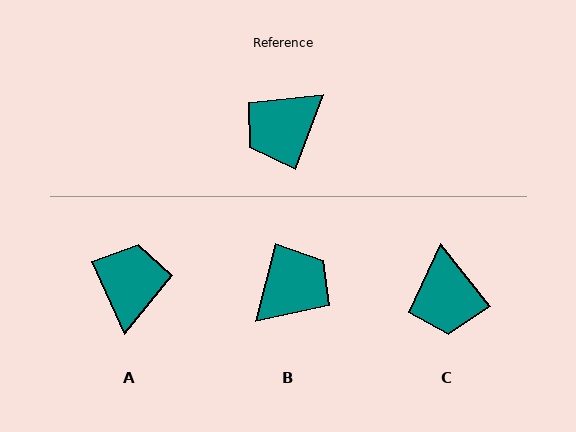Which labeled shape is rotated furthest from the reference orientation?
B, about 174 degrees away.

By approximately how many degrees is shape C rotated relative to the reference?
Approximately 59 degrees counter-clockwise.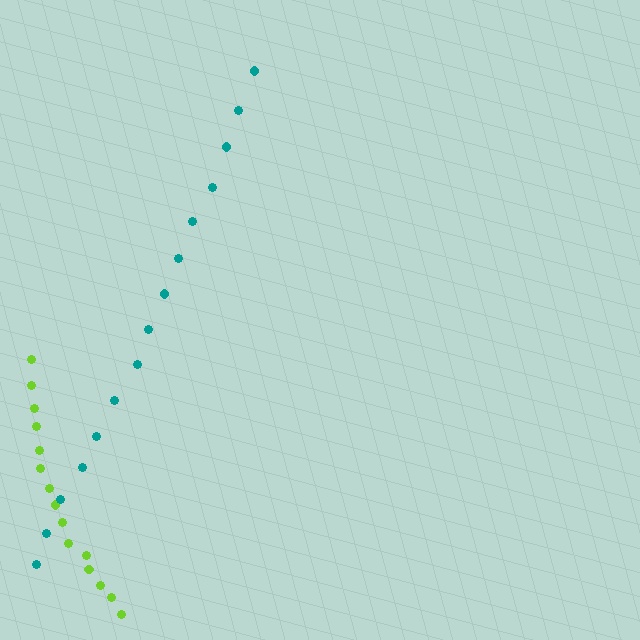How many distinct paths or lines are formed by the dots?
There are 2 distinct paths.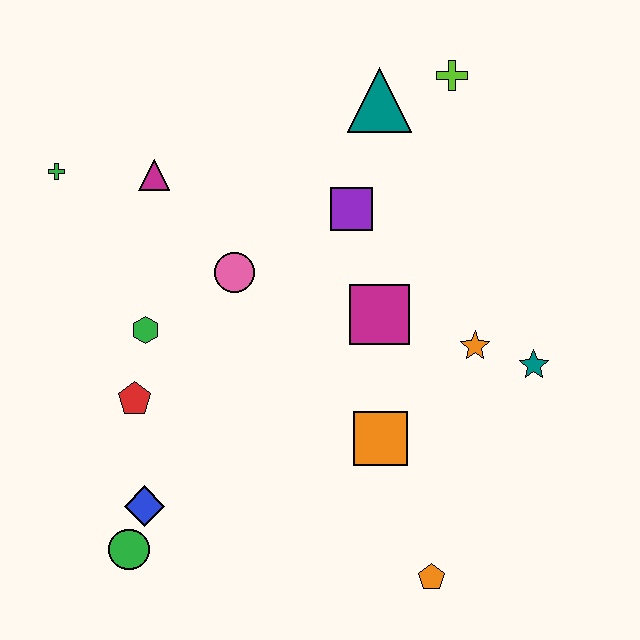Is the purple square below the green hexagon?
No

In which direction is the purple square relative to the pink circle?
The purple square is to the right of the pink circle.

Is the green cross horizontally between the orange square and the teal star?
No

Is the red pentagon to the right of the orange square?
No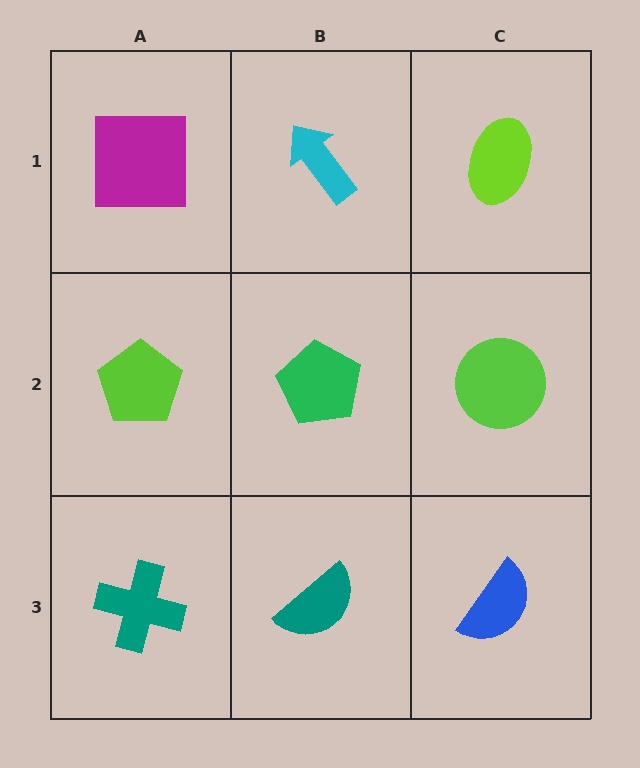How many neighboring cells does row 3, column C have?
2.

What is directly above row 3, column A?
A lime pentagon.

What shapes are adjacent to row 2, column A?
A magenta square (row 1, column A), a teal cross (row 3, column A), a green pentagon (row 2, column B).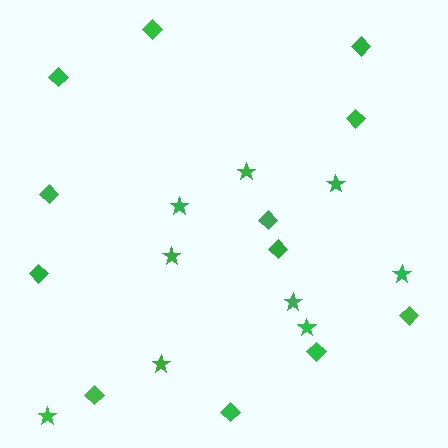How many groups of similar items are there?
There are 2 groups: one group of stars (9) and one group of diamonds (12).